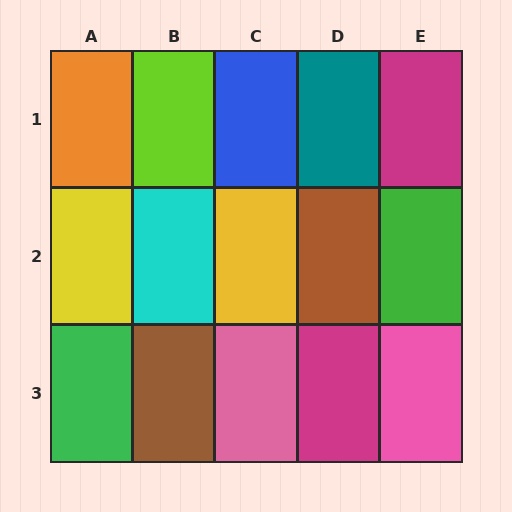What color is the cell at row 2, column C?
Yellow.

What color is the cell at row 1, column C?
Blue.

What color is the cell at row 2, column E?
Green.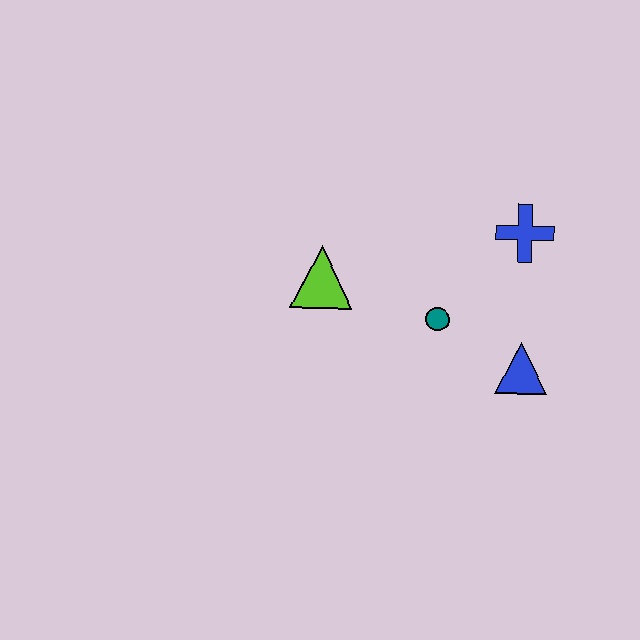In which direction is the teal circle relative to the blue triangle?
The teal circle is to the left of the blue triangle.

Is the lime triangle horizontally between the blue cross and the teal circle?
No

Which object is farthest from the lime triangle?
The blue triangle is farthest from the lime triangle.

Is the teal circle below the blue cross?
Yes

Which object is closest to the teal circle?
The blue triangle is closest to the teal circle.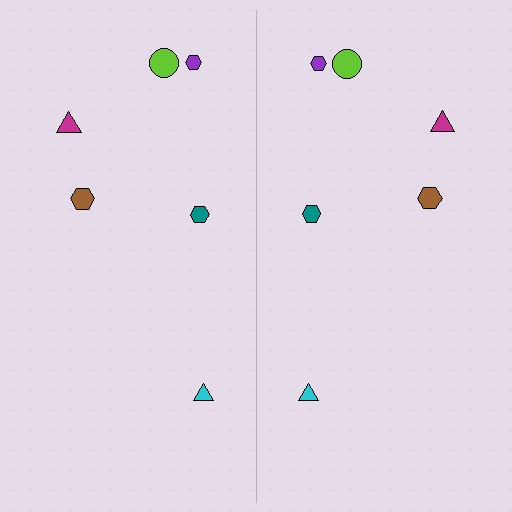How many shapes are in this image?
There are 12 shapes in this image.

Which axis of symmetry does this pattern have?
The pattern has a vertical axis of symmetry running through the center of the image.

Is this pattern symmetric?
Yes, this pattern has bilateral (reflection) symmetry.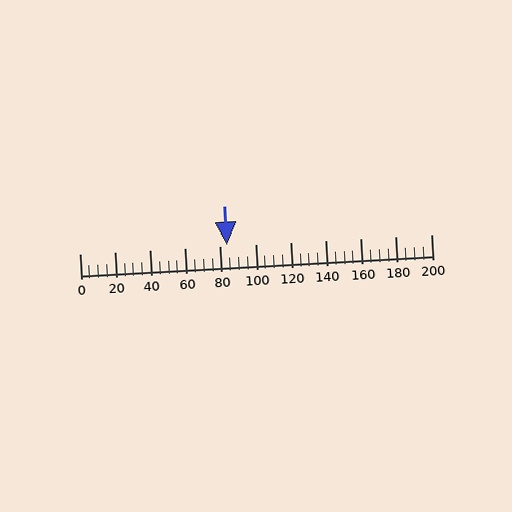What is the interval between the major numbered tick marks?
The major tick marks are spaced 20 units apart.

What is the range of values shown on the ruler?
The ruler shows values from 0 to 200.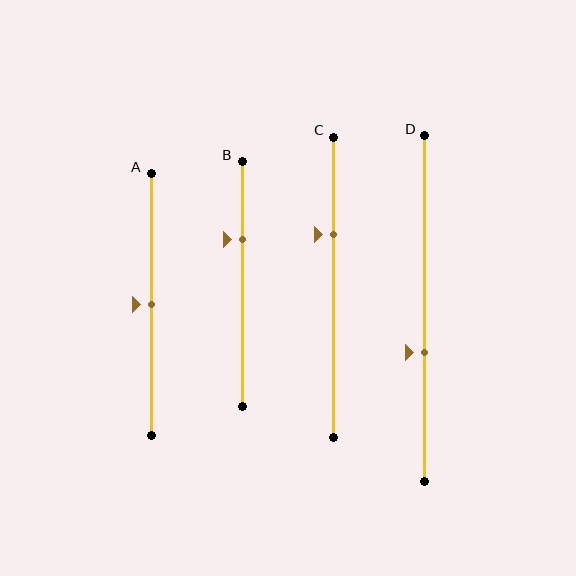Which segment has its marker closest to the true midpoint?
Segment A has its marker closest to the true midpoint.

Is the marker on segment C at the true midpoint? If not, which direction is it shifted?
No, the marker on segment C is shifted upward by about 18% of the segment length.